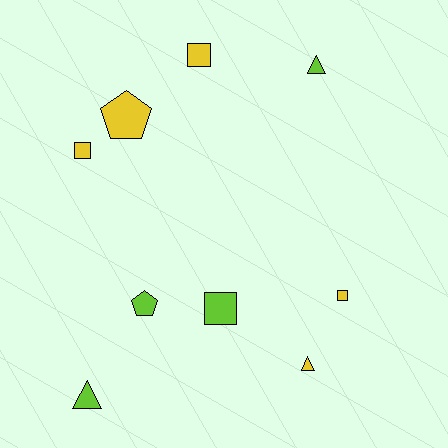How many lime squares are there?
There is 1 lime square.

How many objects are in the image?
There are 9 objects.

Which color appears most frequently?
Yellow, with 5 objects.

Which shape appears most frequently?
Square, with 4 objects.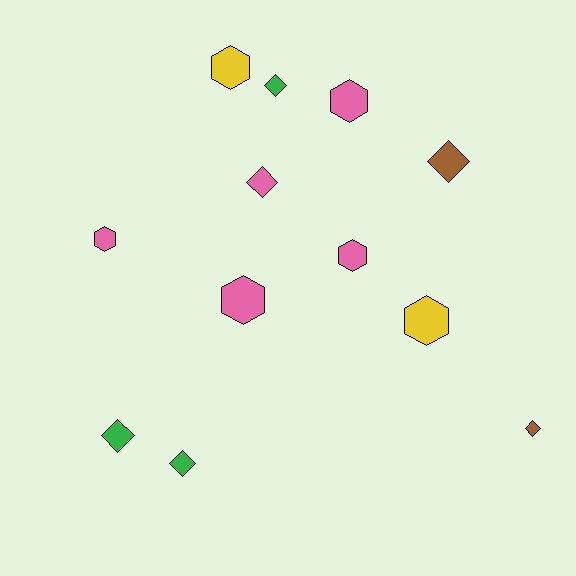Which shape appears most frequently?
Hexagon, with 6 objects.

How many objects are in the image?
There are 12 objects.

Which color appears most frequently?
Pink, with 5 objects.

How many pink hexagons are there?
There are 4 pink hexagons.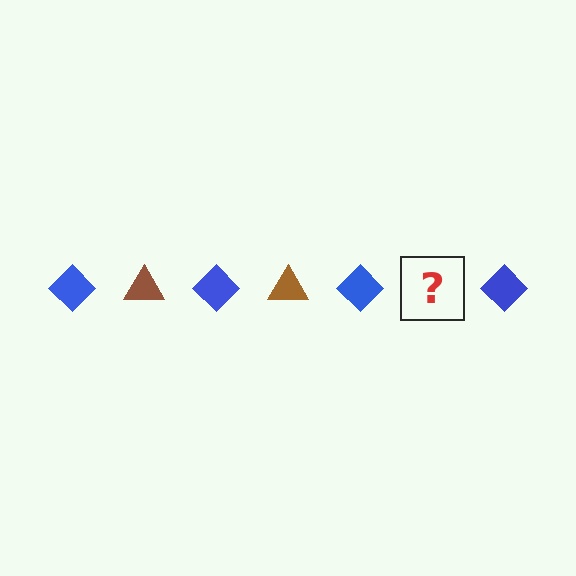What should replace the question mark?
The question mark should be replaced with a brown triangle.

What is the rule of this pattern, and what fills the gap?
The rule is that the pattern alternates between blue diamond and brown triangle. The gap should be filled with a brown triangle.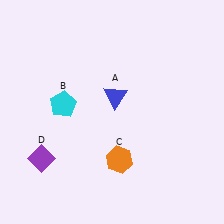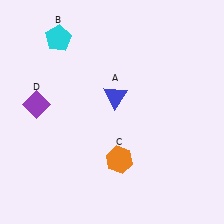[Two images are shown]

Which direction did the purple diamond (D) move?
The purple diamond (D) moved up.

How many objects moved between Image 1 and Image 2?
2 objects moved between the two images.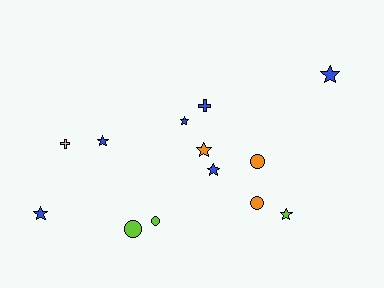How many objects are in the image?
There are 13 objects.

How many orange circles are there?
There are 2 orange circles.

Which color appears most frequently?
Blue, with 6 objects.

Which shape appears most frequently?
Star, with 7 objects.